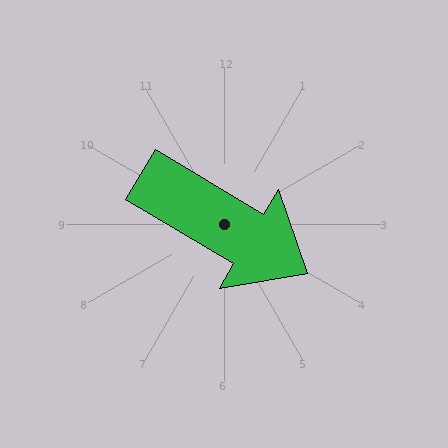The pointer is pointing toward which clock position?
Roughly 4 o'clock.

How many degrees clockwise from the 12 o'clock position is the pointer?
Approximately 121 degrees.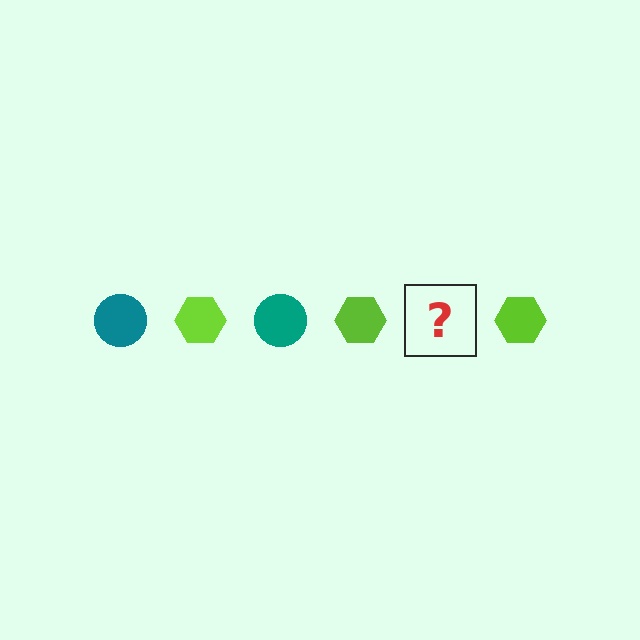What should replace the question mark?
The question mark should be replaced with a teal circle.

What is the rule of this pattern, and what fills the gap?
The rule is that the pattern alternates between teal circle and lime hexagon. The gap should be filled with a teal circle.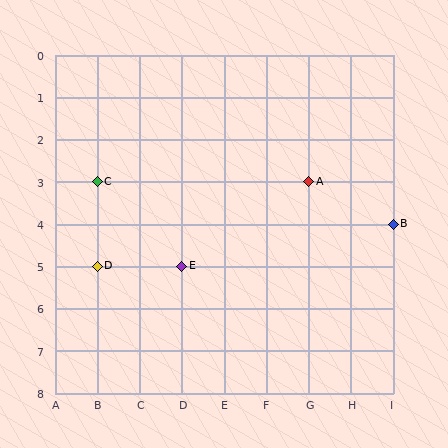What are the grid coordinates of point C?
Point C is at grid coordinates (B, 3).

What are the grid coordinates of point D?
Point D is at grid coordinates (B, 5).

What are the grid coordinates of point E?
Point E is at grid coordinates (D, 5).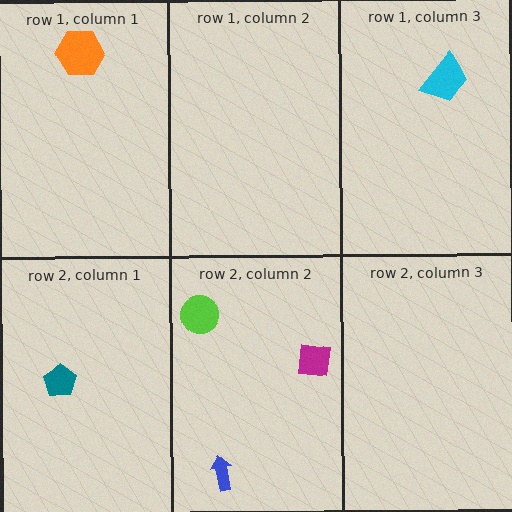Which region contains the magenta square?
The row 2, column 2 region.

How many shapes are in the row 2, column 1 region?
1.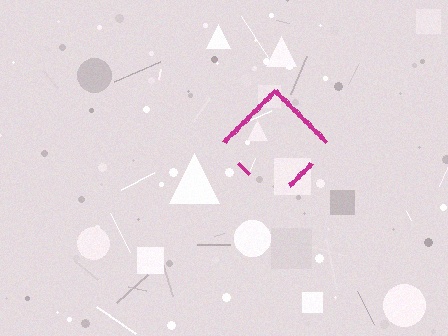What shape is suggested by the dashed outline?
The dashed outline suggests a diamond.